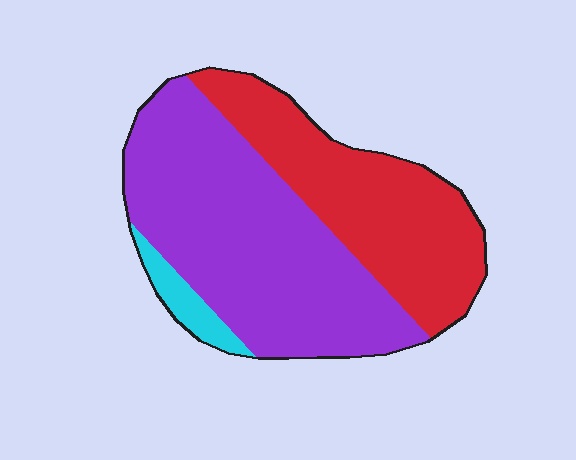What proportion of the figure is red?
Red takes up about three eighths (3/8) of the figure.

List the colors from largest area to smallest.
From largest to smallest: purple, red, cyan.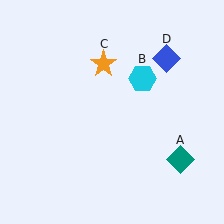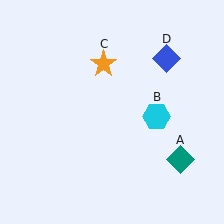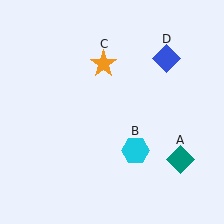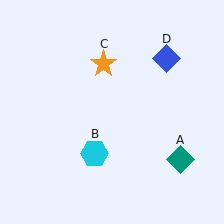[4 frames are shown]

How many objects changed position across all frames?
1 object changed position: cyan hexagon (object B).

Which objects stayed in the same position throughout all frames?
Teal diamond (object A) and orange star (object C) and blue diamond (object D) remained stationary.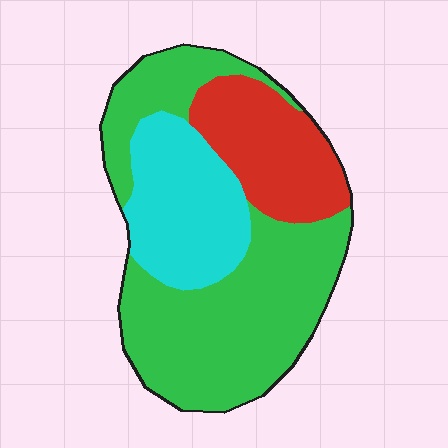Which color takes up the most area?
Green, at roughly 55%.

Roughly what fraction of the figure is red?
Red takes up about one fifth (1/5) of the figure.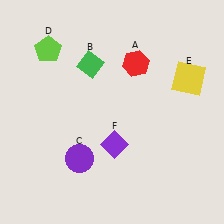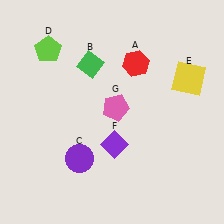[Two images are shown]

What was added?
A pink pentagon (G) was added in Image 2.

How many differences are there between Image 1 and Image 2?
There is 1 difference between the two images.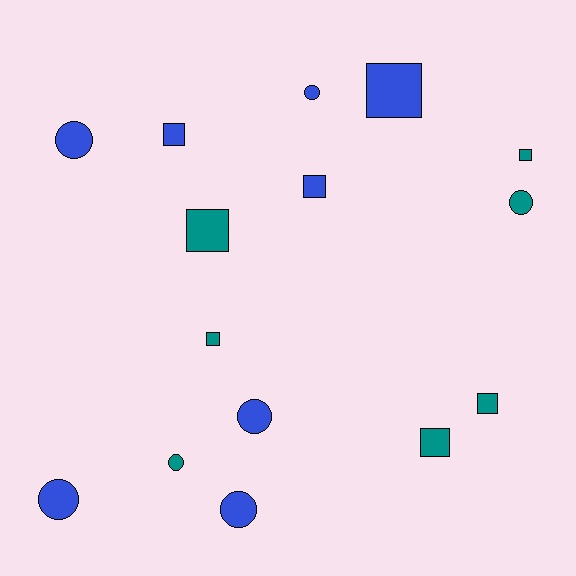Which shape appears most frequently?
Square, with 8 objects.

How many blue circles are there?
There are 5 blue circles.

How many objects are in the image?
There are 15 objects.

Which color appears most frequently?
Blue, with 8 objects.